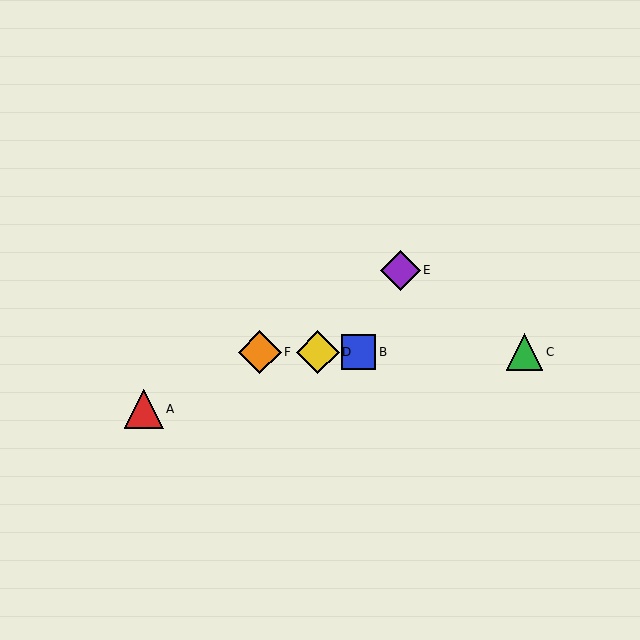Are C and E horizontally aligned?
No, C is at y≈352 and E is at y≈270.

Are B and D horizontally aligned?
Yes, both are at y≈352.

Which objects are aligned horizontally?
Objects B, C, D, F are aligned horizontally.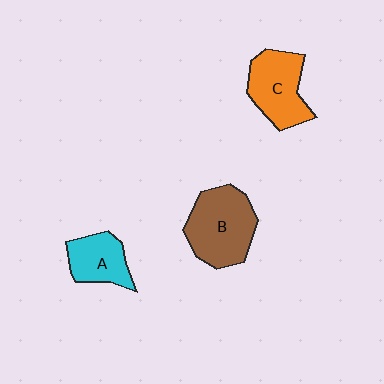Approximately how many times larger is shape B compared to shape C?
Approximately 1.2 times.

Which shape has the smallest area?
Shape A (cyan).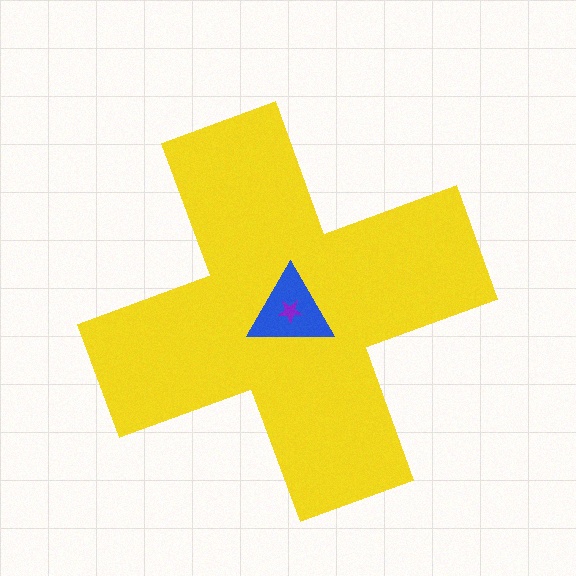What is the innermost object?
The purple star.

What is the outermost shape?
The yellow cross.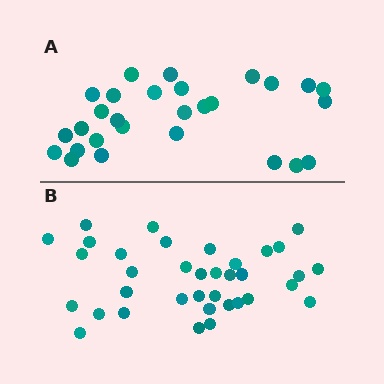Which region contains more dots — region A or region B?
Region B (the bottom region) has more dots.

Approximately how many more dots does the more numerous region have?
Region B has roughly 8 or so more dots than region A.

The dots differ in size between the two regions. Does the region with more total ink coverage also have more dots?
No. Region A has more total ink coverage because its dots are larger, but region B actually contains more individual dots. Total area can be misleading — the number of items is what matters here.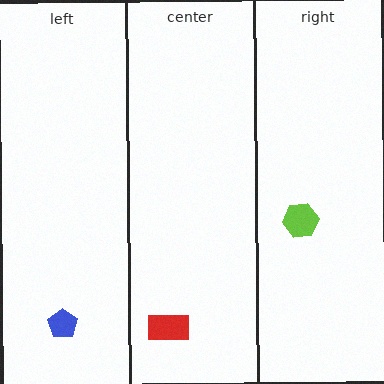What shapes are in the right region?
The lime hexagon.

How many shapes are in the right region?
1.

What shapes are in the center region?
The red rectangle.